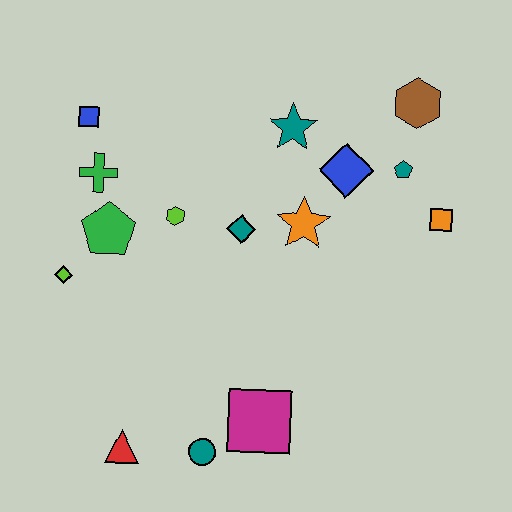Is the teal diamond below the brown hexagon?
Yes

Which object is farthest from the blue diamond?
The red triangle is farthest from the blue diamond.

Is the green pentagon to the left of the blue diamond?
Yes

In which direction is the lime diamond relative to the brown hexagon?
The lime diamond is to the left of the brown hexagon.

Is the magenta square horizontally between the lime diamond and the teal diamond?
No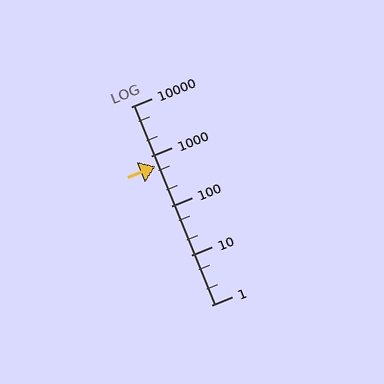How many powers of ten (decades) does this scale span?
The scale spans 4 decades, from 1 to 10000.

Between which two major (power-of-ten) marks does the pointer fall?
The pointer is between 100 and 1000.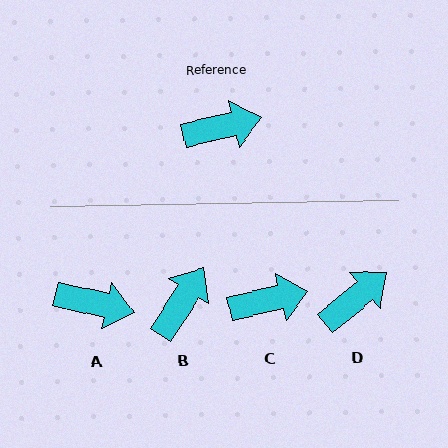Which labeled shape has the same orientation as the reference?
C.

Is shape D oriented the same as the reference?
No, it is off by about 26 degrees.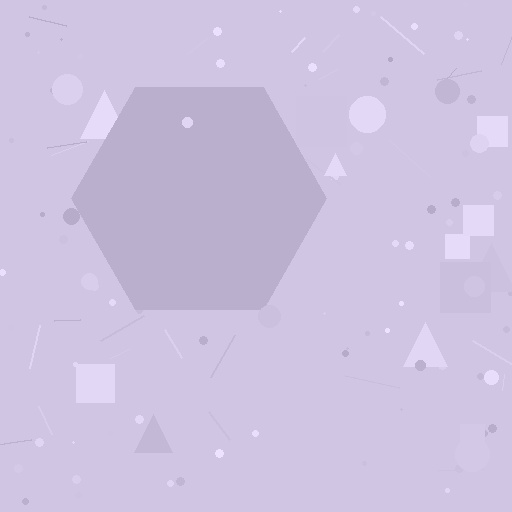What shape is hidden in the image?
A hexagon is hidden in the image.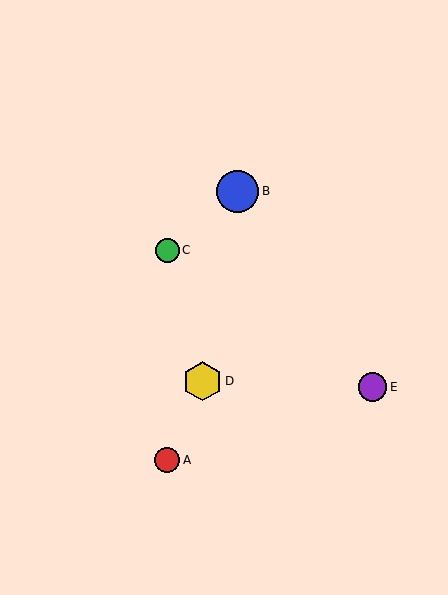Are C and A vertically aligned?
Yes, both are at x≈167.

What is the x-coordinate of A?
Object A is at x≈167.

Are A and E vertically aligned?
No, A is at x≈167 and E is at x≈372.